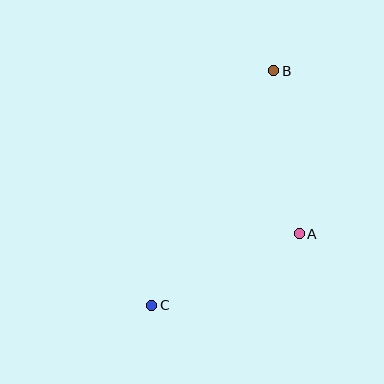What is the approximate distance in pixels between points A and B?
The distance between A and B is approximately 165 pixels.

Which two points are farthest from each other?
Points B and C are farthest from each other.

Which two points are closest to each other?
Points A and C are closest to each other.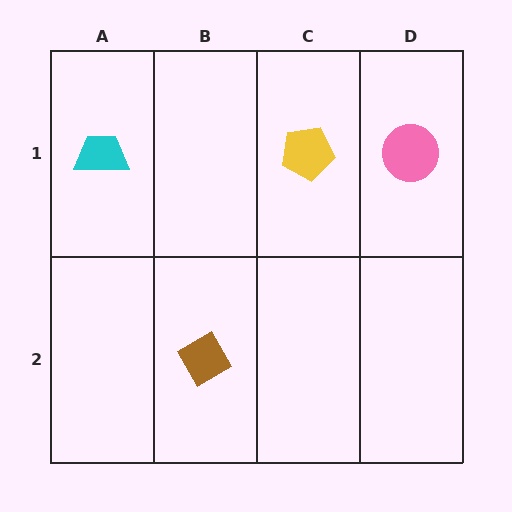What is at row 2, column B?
A brown diamond.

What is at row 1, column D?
A pink circle.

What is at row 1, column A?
A cyan trapezoid.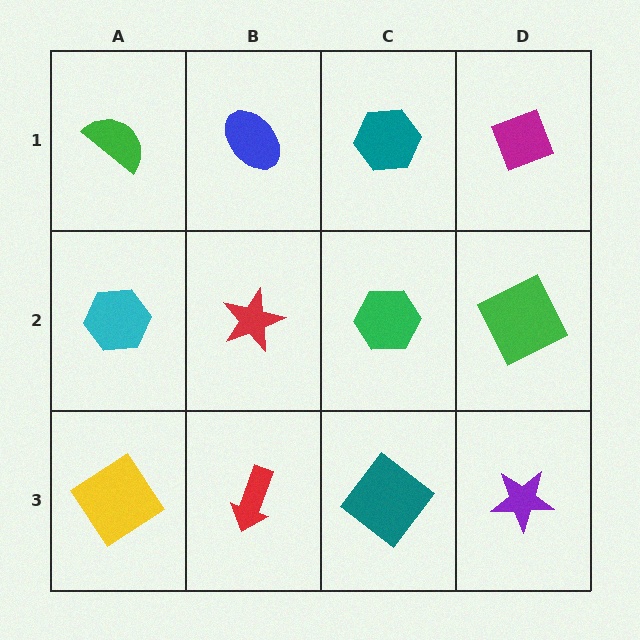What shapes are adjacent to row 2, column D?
A magenta diamond (row 1, column D), a purple star (row 3, column D), a green hexagon (row 2, column C).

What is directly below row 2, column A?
A yellow diamond.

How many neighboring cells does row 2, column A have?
3.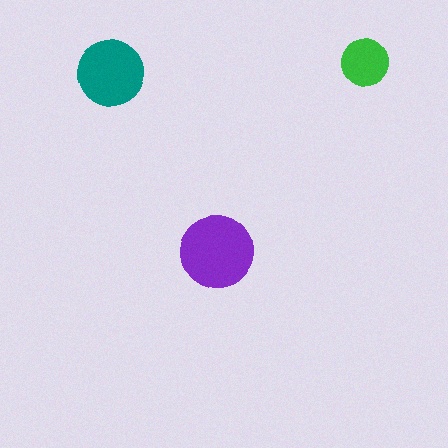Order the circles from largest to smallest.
the purple one, the teal one, the green one.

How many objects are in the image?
There are 3 objects in the image.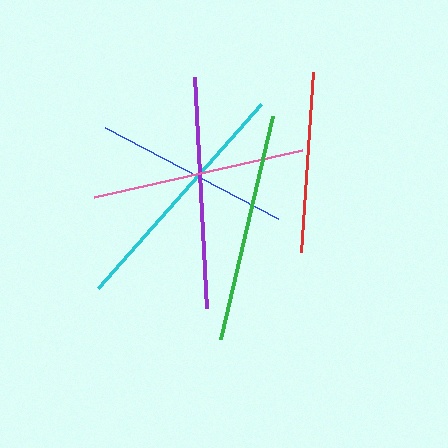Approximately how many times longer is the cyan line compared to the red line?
The cyan line is approximately 1.4 times the length of the red line.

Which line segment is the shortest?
The red line is the shortest at approximately 180 pixels.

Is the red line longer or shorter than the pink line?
The pink line is longer than the red line.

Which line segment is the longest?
The cyan line is the longest at approximately 246 pixels.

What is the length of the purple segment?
The purple segment is approximately 231 pixels long.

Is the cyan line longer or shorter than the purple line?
The cyan line is longer than the purple line.